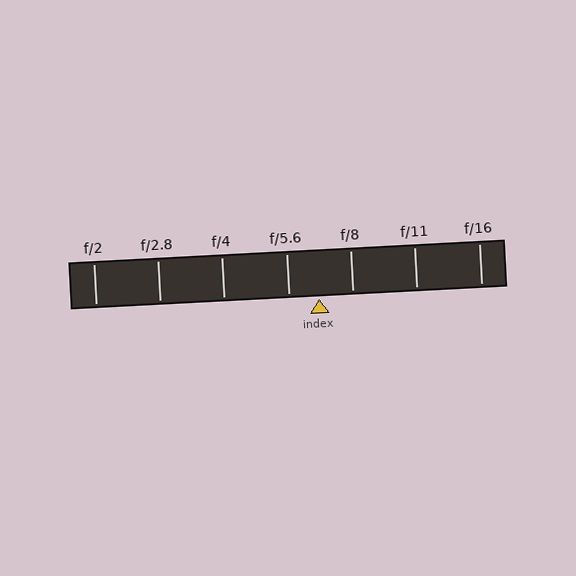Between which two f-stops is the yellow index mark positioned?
The index mark is between f/5.6 and f/8.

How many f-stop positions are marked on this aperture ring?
There are 7 f-stop positions marked.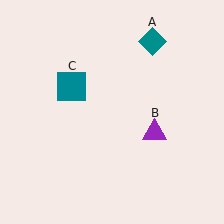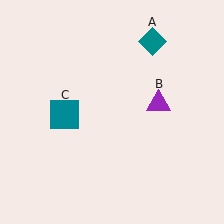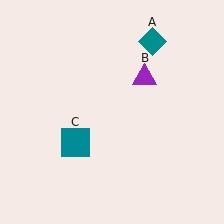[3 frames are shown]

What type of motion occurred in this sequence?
The purple triangle (object B), teal square (object C) rotated counterclockwise around the center of the scene.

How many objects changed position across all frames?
2 objects changed position: purple triangle (object B), teal square (object C).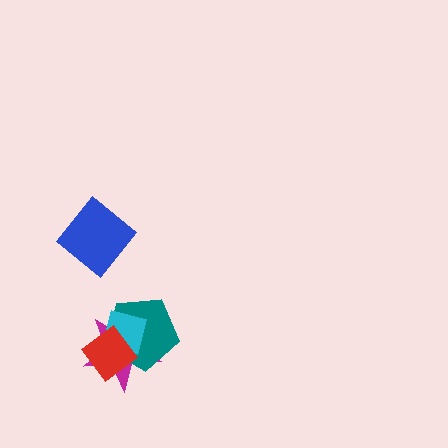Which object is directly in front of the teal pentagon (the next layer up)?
The cyan square is directly in front of the teal pentagon.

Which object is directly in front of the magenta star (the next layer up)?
The teal pentagon is directly in front of the magenta star.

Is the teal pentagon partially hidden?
Yes, it is partially covered by another shape.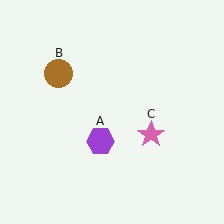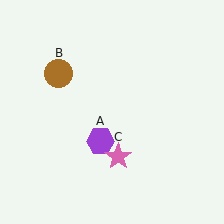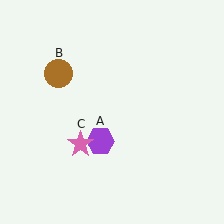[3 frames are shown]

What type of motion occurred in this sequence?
The pink star (object C) rotated clockwise around the center of the scene.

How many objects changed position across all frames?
1 object changed position: pink star (object C).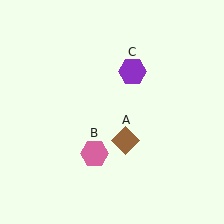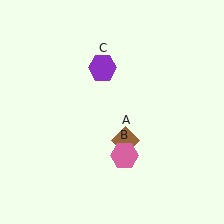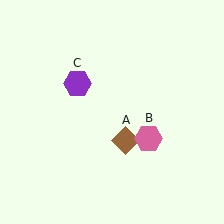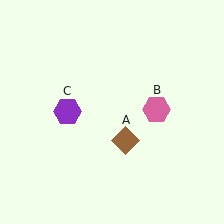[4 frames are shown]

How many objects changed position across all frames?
2 objects changed position: pink hexagon (object B), purple hexagon (object C).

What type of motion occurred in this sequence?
The pink hexagon (object B), purple hexagon (object C) rotated counterclockwise around the center of the scene.